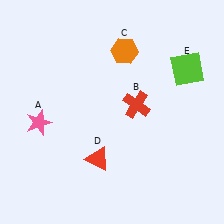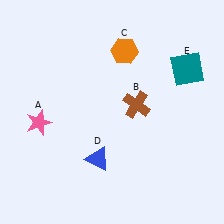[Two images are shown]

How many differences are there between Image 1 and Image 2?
There are 3 differences between the two images.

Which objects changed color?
B changed from red to brown. D changed from red to blue. E changed from lime to teal.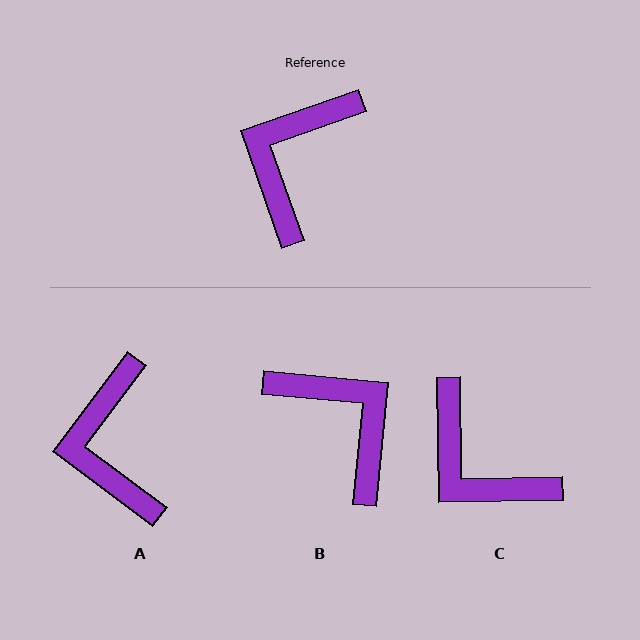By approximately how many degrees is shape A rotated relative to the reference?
Approximately 34 degrees counter-clockwise.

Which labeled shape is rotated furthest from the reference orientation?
B, about 115 degrees away.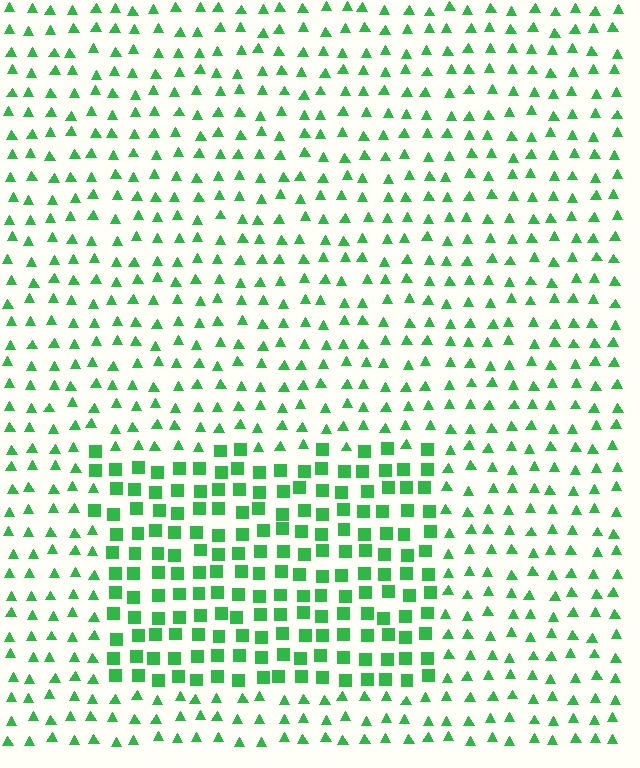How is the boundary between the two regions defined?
The boundary is defined by a change in element shape: squares inside vs. triangles outside. All elements share the same color and spacing.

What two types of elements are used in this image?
The image uses squares inside the rectangle region and triangles outside it.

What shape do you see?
I see a rectangle.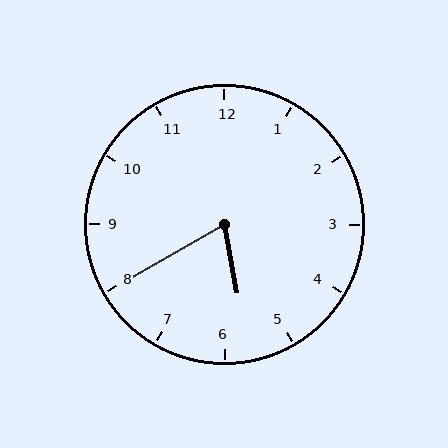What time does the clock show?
5:40.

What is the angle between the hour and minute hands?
Approximately 70 degrees.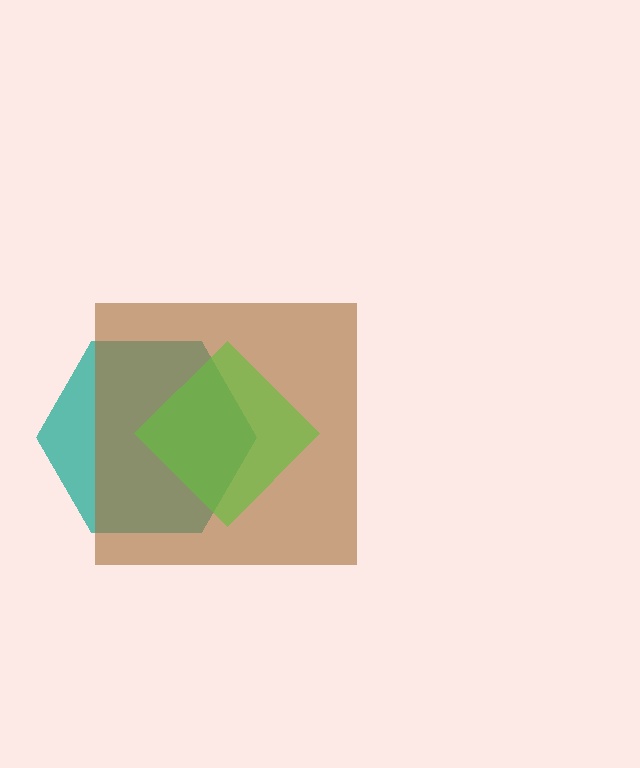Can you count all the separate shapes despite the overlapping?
Yes, there are 3 separate shapes.